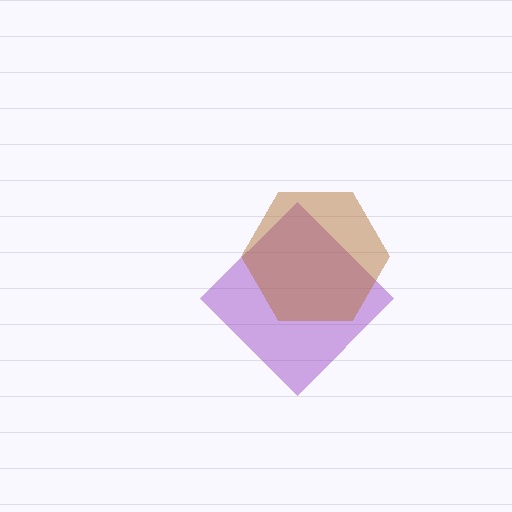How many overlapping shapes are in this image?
There are 2 overlapping shapes in the image.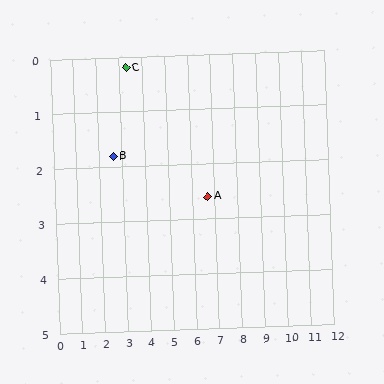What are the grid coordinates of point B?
Point B is at approximately (2.6, 1.8).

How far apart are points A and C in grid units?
Points A and C are about 4.2 grid units apart.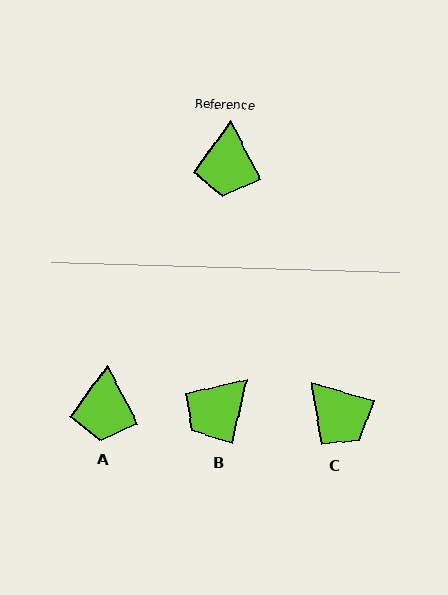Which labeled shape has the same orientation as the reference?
A.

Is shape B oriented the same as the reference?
No, it is off by about 41 degrees.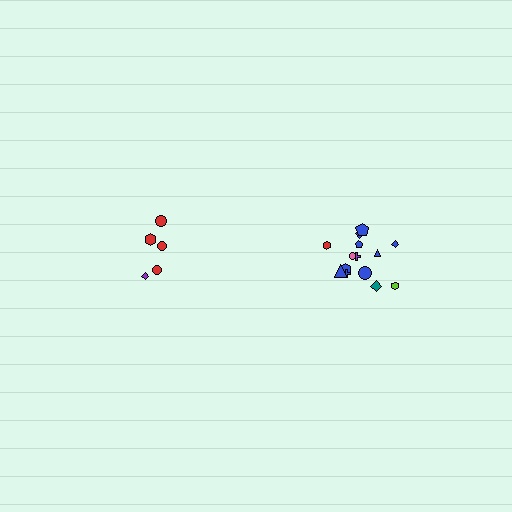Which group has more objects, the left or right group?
The right group.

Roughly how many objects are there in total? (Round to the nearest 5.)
Roughly 20 objects in total.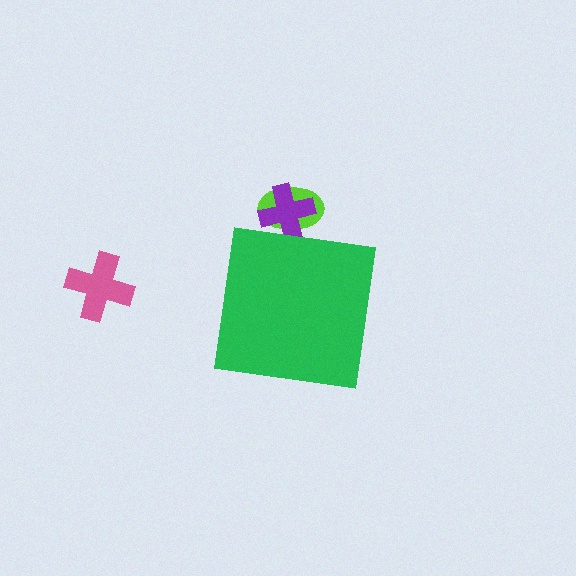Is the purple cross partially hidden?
Yes, the purple cross is partially hidden behind the green square.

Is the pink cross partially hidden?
No, the pink cross is fully visible.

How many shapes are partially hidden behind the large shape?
2 shapes are partially hidden.